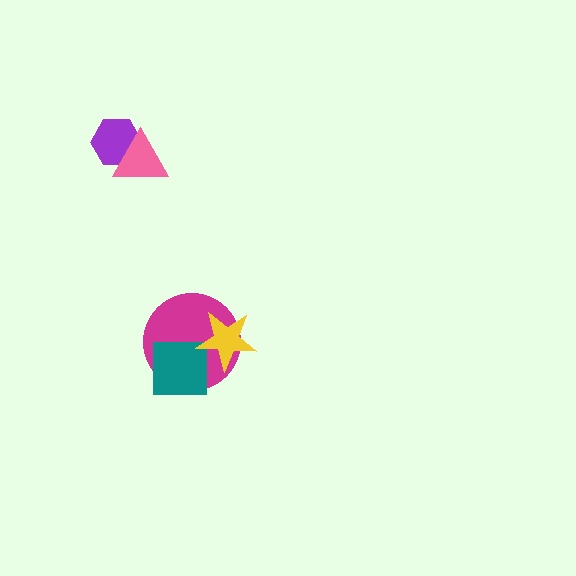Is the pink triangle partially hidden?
No, no other shape covers it.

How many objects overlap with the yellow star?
1 object overlaps with the yellow star.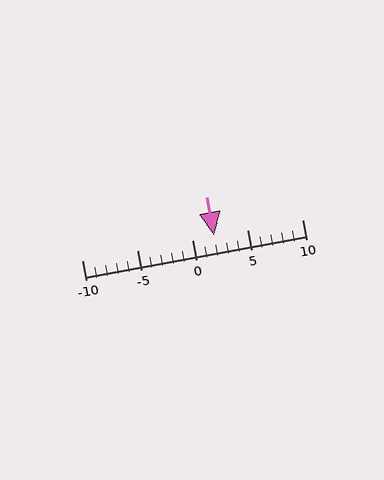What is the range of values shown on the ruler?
The ruler shows values from -10 to 10.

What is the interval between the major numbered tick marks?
The major tick marks are spaced 5 units apart.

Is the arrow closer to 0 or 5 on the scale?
The arrow is closer to 0.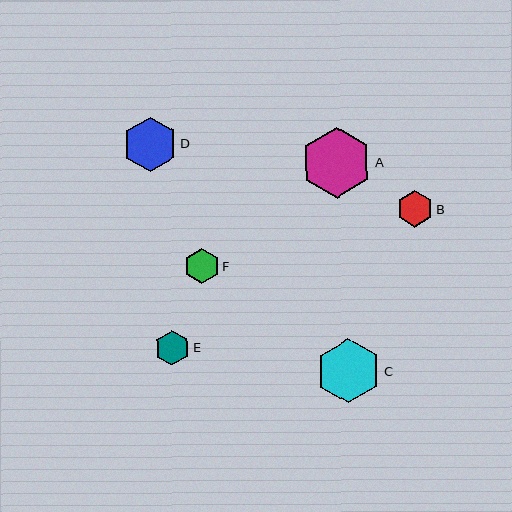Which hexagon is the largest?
Hexagon A is the largest with a size of approximately 71 pixels.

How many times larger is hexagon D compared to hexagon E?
Hexagon D is approximately 1.6 times the size of hexagon E.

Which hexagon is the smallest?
Hexagon E is the smallest with a size of approximately 35 pixels.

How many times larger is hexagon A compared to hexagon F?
Hexagon A is approximately 2.0 times the size of hexagon F.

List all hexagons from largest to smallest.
From largest to smallest: A, C, D, B, F, E.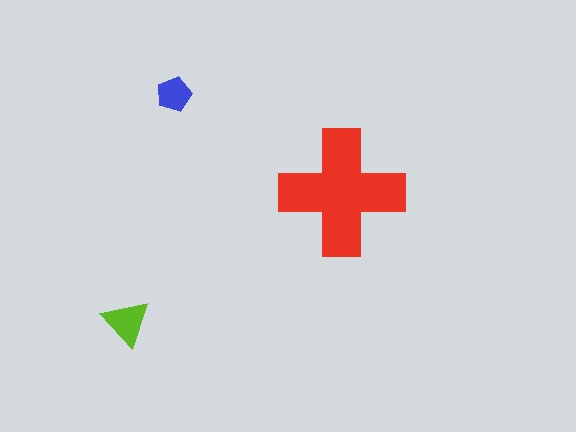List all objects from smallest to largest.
The blue pentagon, the lime triangle, the red cross.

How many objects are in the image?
There are 3 objects in the image.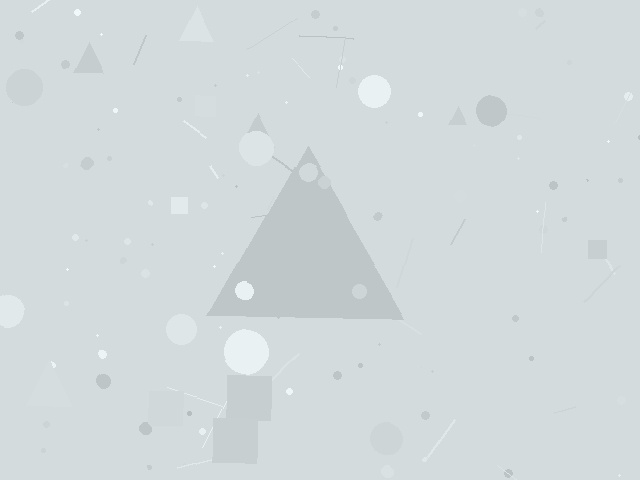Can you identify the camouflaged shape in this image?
The camouflaged shape is a triangle.